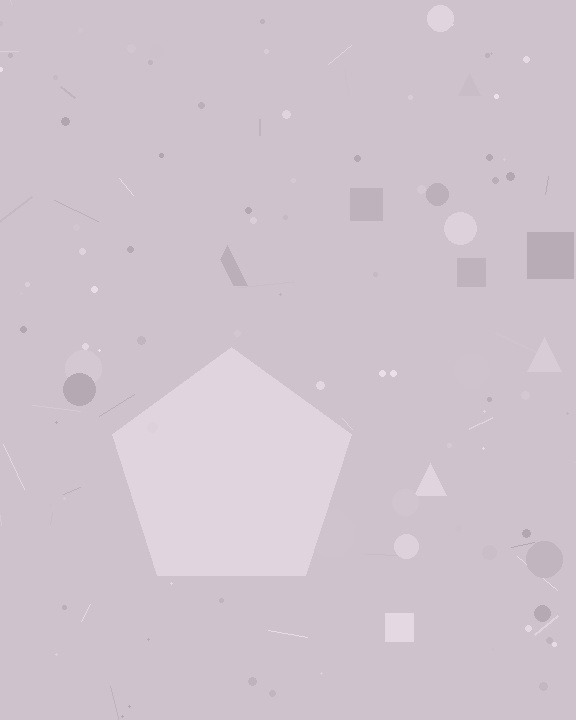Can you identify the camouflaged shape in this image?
The camouflaged shape is a pentagon.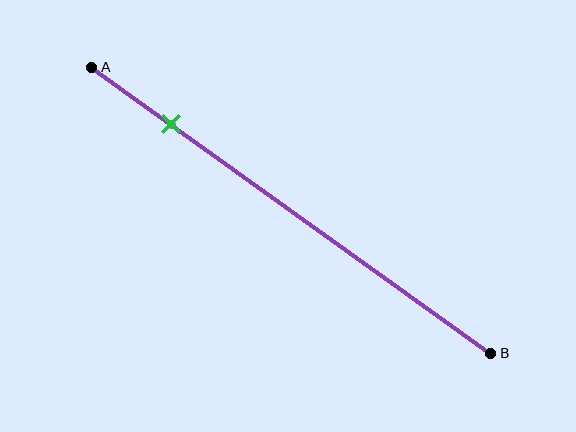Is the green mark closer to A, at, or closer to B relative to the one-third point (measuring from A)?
The green mark is closer to point A than the one-third point of segment AB.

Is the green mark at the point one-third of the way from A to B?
No, the mark is at about 20% from A, not at the 33% one-third point.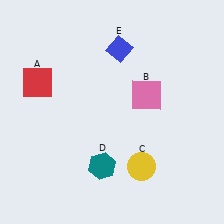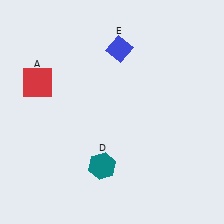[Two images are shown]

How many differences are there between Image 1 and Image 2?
There are 2 differences between the two images.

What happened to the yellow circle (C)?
The yellow circle (C) was removed in Image 2. It was in the bottom-right area of Image 1.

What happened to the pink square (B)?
The pink square (B) was removed in Image 2. It was in the top-right area of Image 1.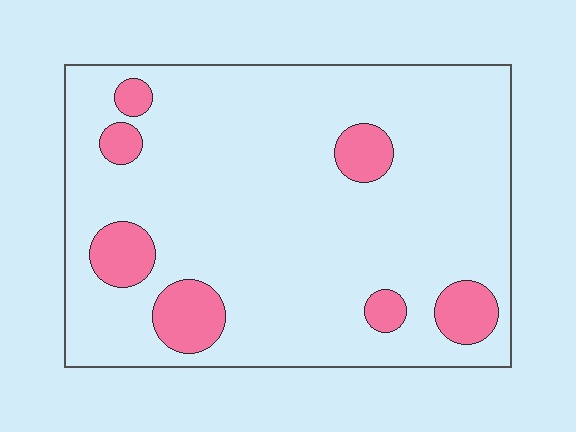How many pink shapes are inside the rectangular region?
7.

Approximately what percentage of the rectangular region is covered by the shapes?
Approximately 15%.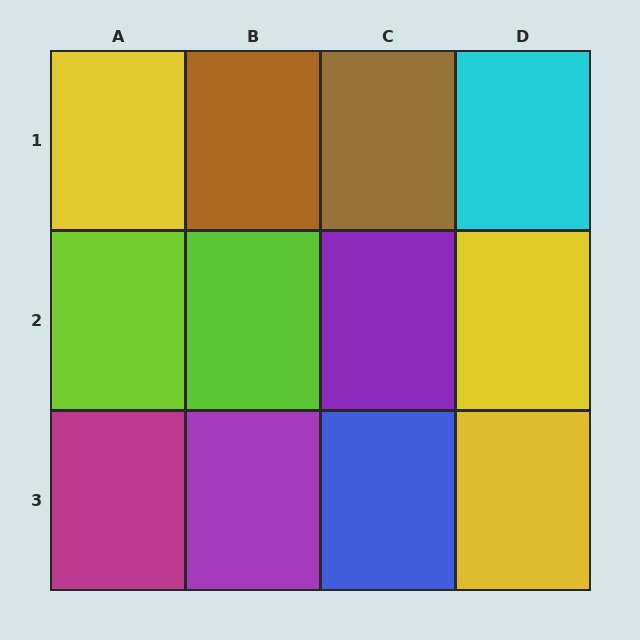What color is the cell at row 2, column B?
Lime.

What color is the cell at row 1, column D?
Cyan.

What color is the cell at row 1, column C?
Brown.